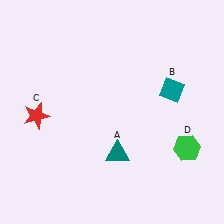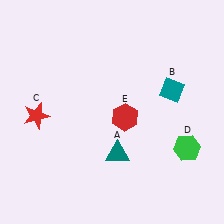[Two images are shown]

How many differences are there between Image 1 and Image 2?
There is 1 difference between the two images.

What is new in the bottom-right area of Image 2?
A red hexagon (E) was added in the bottom-right area of Image 2.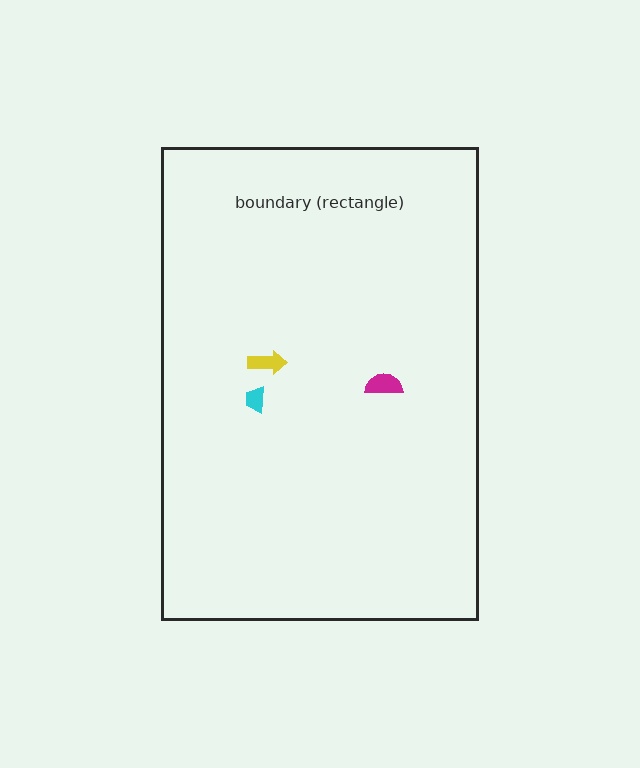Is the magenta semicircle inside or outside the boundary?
Inside.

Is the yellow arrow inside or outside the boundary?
Inside.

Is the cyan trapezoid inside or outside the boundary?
Inside.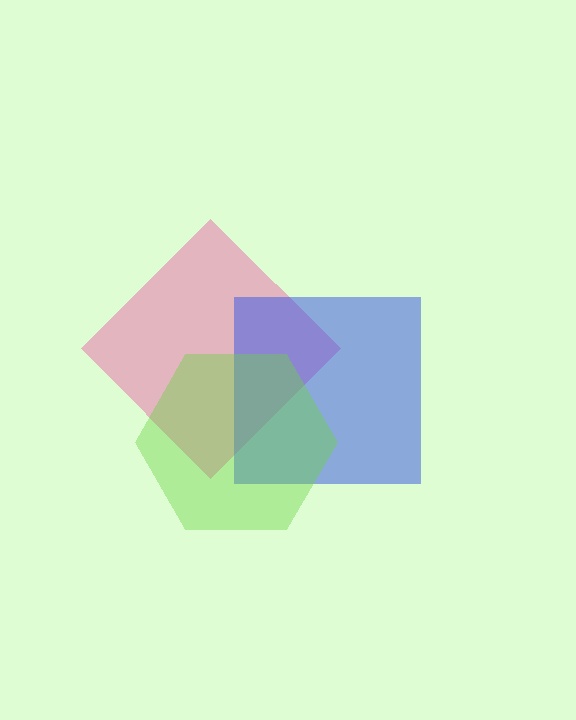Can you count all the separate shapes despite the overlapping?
Yes, there are 3 separate shapes.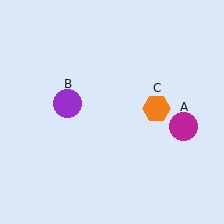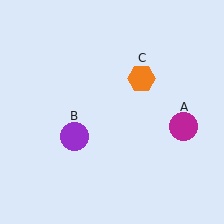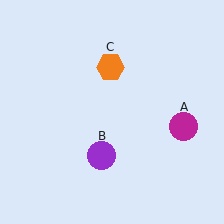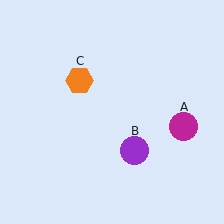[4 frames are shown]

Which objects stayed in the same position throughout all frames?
Magenta circle (object A) remained stationary.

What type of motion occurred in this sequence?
The purple circle (object B), orange hexagon (object C) rotated counterclockwise around the center of the scene.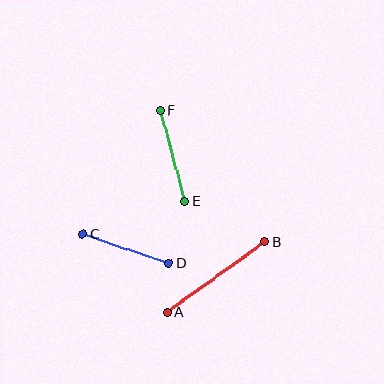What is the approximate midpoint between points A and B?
The midpoint is at approximately (216, 277) pixels.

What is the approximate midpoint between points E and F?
The midpoint is at approximately (173, 156) pixels.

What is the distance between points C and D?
The distance is approximately 90 pixels.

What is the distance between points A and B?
The distance is approximately 121 pixels.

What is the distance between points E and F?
The distance is approximately 94 pixels.